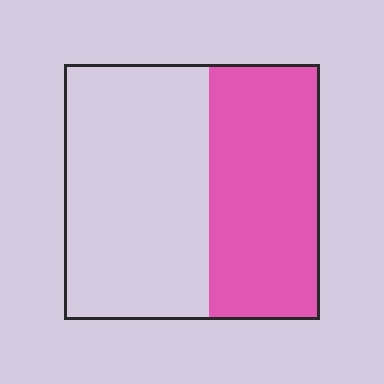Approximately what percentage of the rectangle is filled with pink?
Approximately 45%.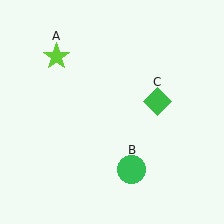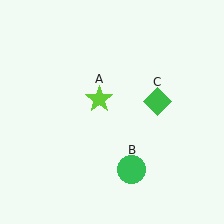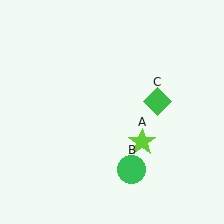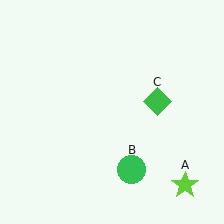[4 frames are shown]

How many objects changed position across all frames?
1 object changed position: lime star (object A).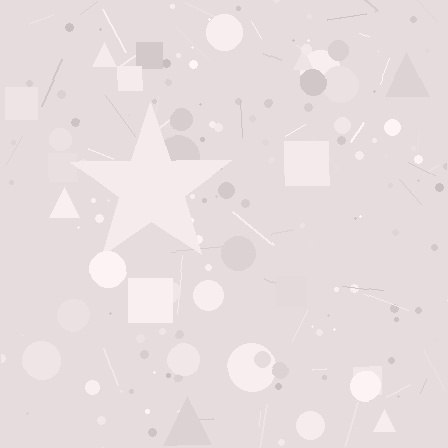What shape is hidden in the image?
A star is hidden in the image.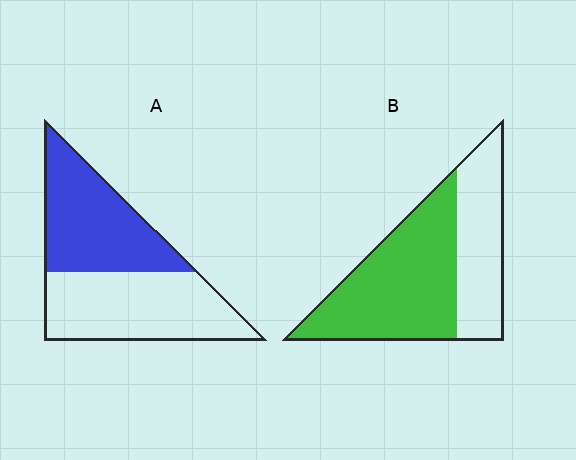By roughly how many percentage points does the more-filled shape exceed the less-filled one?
By roughly 15 percentage points (B over A).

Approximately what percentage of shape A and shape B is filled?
A is approximately 50% and B is approximately 60%.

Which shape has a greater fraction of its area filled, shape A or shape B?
Shape B.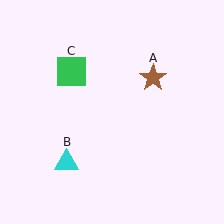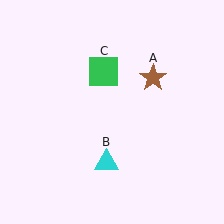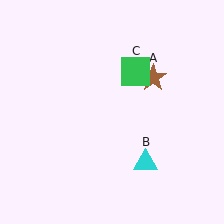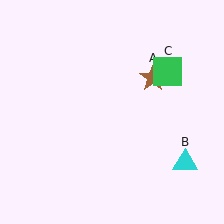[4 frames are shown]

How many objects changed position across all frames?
2 objects changed position: cyan triangle (object B), green square (object C).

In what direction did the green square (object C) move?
The green square (object C) moved right.